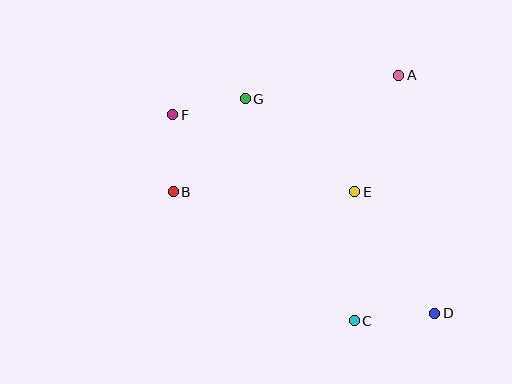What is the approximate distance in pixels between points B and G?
The distance between B and G is approximately 117 pixels.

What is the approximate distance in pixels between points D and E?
The distance between D and E is approximately 146 pixels.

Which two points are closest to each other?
Points F and G are closest to each other.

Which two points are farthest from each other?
Points D and F are farthest from each other.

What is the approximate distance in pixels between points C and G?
The distance between C and G is approximately 248 pixels.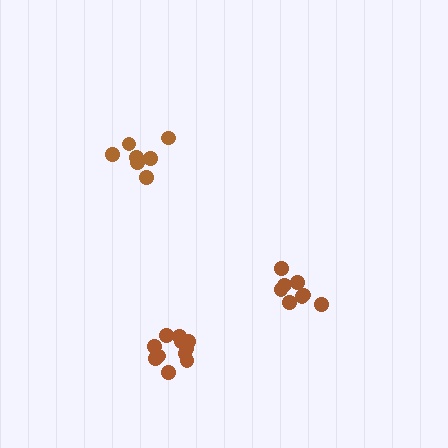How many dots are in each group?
Group 1: 7 dots, Group 2: 8 dots, Group 3: 12 dots (27 total).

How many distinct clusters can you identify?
There are 3 distinct clusters.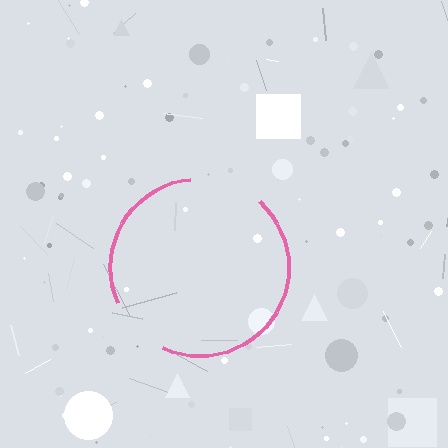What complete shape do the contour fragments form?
The contour fragments form a circle.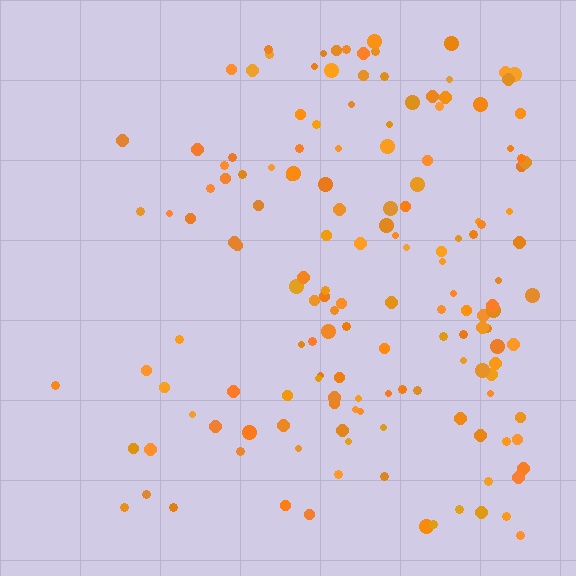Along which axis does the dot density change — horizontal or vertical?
Horizontal.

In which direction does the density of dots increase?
From left to right, with the right side densest.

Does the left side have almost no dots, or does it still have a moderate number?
Still a moderate number, just noticeably fewer than the right.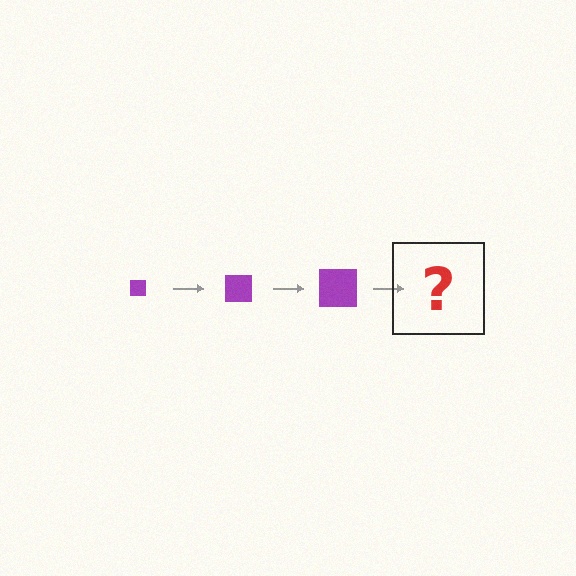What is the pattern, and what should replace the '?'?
The pattern is that the square gets progressively larger each step. The '?' should be a purple square, larger than the previous one.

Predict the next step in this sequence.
The next step is a purple square, larger than the previous one.